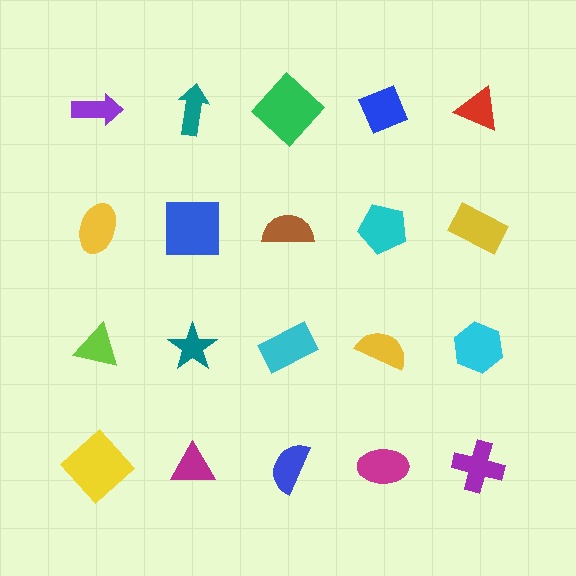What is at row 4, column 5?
A purple cross.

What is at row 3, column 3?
A cyan rectangle.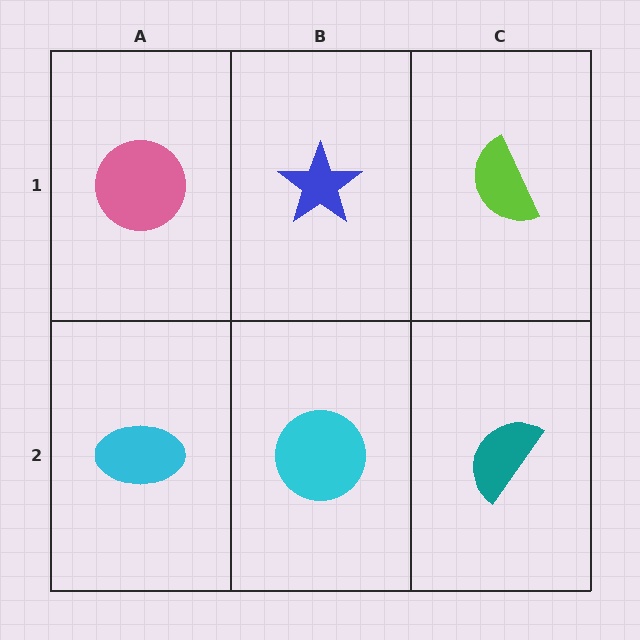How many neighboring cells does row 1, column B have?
3.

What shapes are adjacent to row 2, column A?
A pink circle (row 1, column A), a cyan circle (row 2, column B).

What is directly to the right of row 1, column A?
A blue star.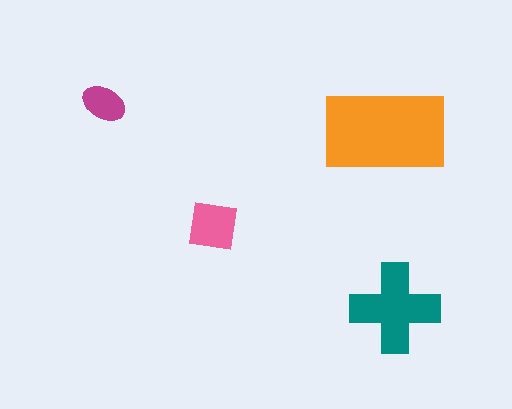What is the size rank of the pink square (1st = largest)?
3rd.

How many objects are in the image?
There are 4 objects in the image.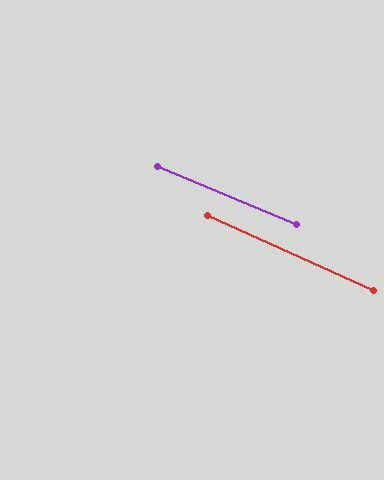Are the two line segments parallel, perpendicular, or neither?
Parallel — their directions differ by only 1.9°.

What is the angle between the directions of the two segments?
Approximately 2 degrees.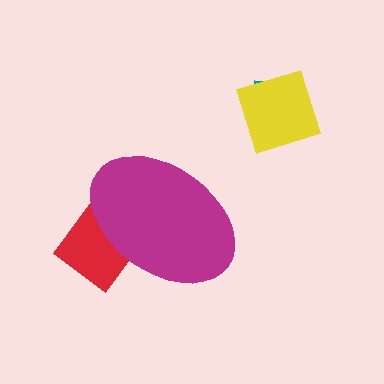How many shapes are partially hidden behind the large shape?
1 shape is partially hidden.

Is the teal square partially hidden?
No, the teal square is fully visible.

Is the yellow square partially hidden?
No, the yellow square is fully visible.